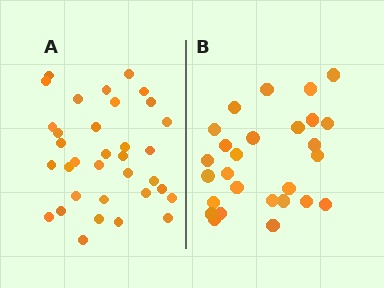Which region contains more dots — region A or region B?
Region A (the left region) has more dots.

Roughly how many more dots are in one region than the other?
Region A has roughly 8 or so more dots than region B.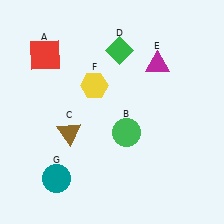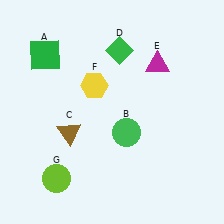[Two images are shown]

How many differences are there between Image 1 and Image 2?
There are 2 differences between the two images.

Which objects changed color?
A changed from red to green. G changed from teal to lime.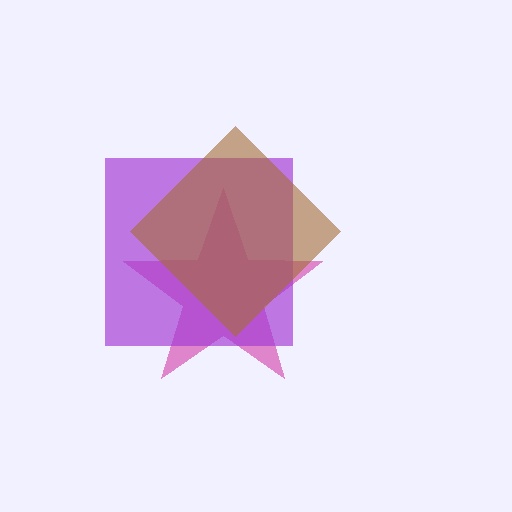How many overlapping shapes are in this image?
There are 3 overlapping shapes in the image.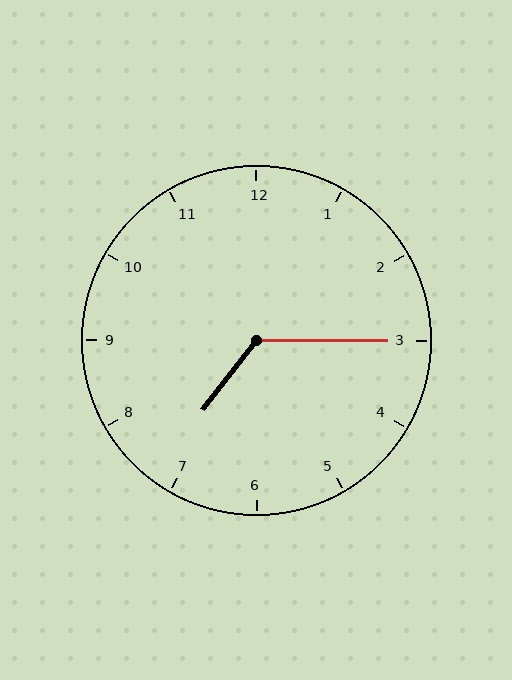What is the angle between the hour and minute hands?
Approximately 128 degrees.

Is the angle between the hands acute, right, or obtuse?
It is obtuse.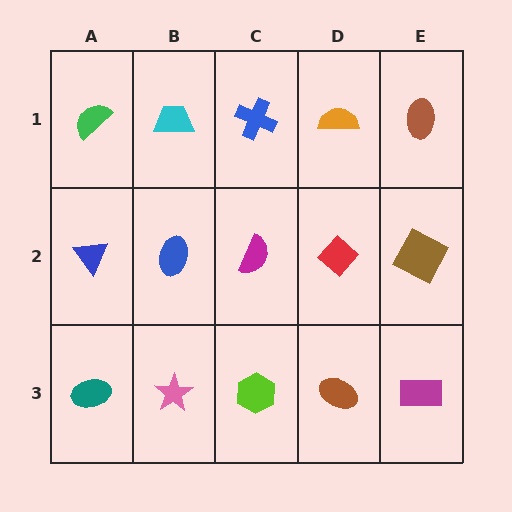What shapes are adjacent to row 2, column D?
An orange semicircle (row 1, column D), a brown ellipse (row 3, column D), a magenta semicircle (row 2, column C), a brown square (row 2, column E).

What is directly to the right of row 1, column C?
An orange semicircle.